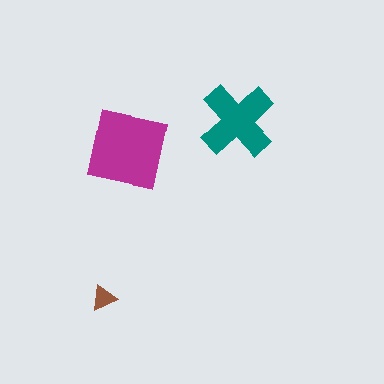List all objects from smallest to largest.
The brown triangle, the teal cross, the magenta square.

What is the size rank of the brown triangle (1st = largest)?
3rd.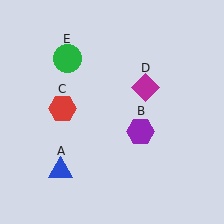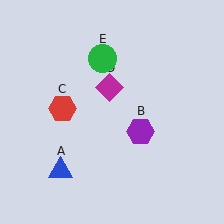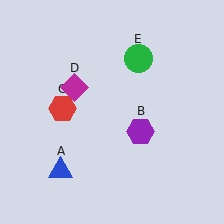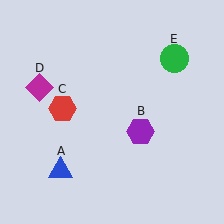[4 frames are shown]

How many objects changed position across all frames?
2 objects changed position: magenta diamond (object D), green circle (object E).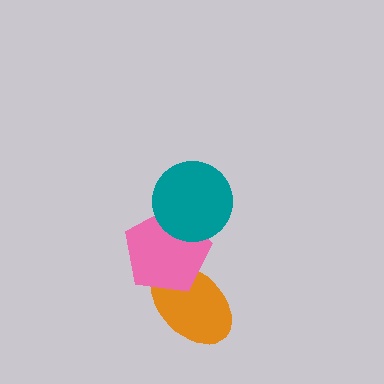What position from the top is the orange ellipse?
The orange ellipse is 3rd from the top.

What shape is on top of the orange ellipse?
The pink pentagon is on top of the orange ellipse.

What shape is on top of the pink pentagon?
The teal circle is on top of the pink pentagon.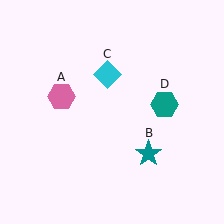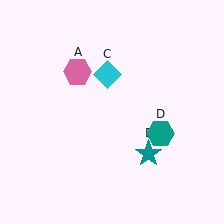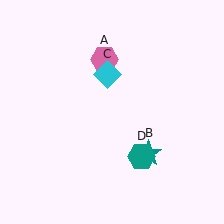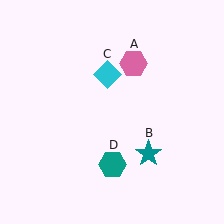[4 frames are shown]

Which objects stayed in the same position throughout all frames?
Teal star (object B) and cyan diamond (object C) remained stationary.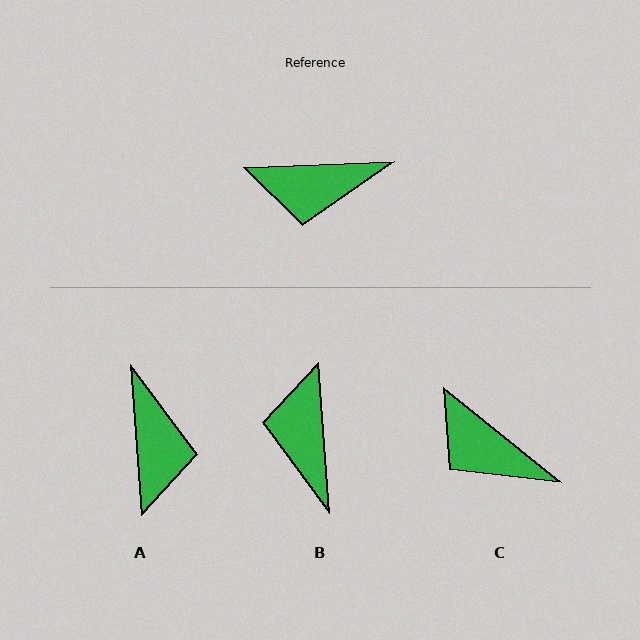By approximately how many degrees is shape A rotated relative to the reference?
Approximately 92 degrees counter-clockwise.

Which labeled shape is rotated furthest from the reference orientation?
A, about 92 degrees away.